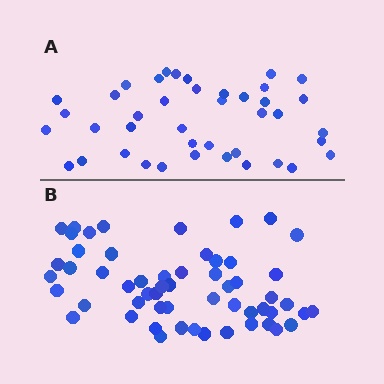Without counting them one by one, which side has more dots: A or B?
Region B (the bottom region) has more dots.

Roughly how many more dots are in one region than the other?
Region B has approximately 15 more dots than region A.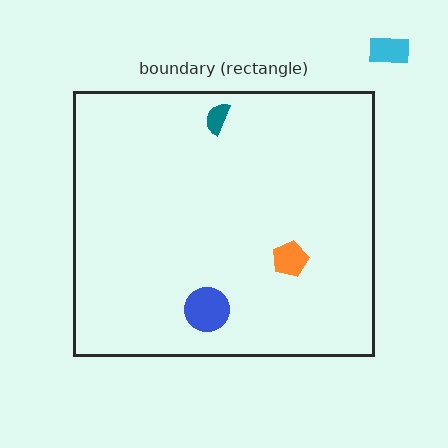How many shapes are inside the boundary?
3 inside, 1 outside.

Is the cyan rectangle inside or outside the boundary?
Outside.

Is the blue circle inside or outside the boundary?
Inside.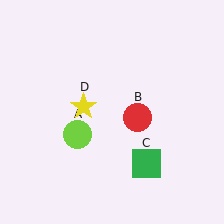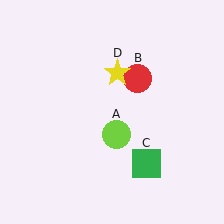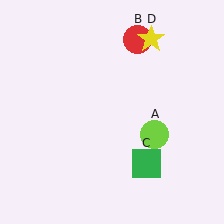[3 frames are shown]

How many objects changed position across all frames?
3 objects changed position: lime circle (object A), red circle (object B), yellow star (object D).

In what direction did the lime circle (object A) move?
The lime circle (object A) moved right.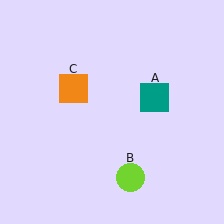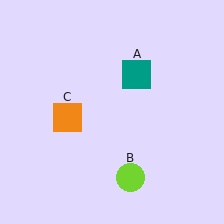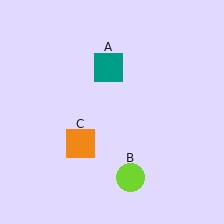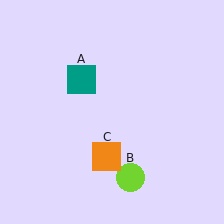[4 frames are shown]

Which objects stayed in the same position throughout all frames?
Lime circle (object B) remained stationary.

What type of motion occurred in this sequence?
The teal square (object A), orange square (object C) rotated counterclockwise around the center of the scene.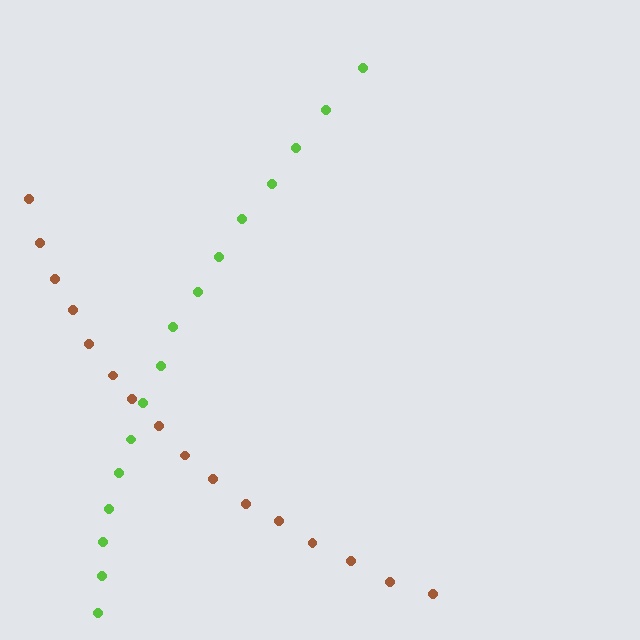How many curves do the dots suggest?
There are 2 distinct paths.